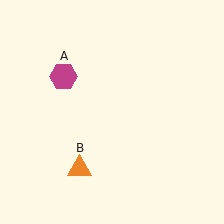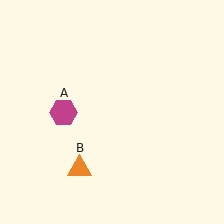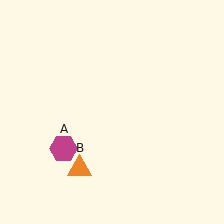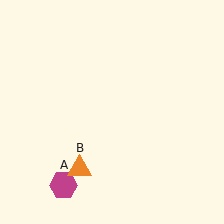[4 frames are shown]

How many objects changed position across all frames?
1 object changed position: magenta hexagon (object A).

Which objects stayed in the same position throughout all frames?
Orange triangle (object B) remained stationary.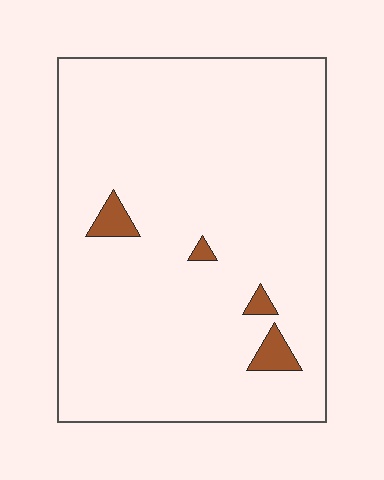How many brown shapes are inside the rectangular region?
4.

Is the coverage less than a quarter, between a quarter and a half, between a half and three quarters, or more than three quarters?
Less than a quarter.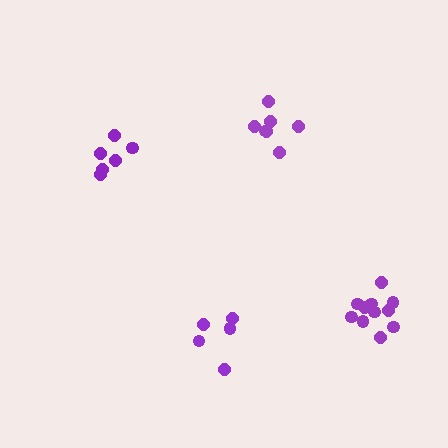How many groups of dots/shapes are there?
There are 4 groups.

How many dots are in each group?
Group 1: 5 dots, Group 2: 6 dots, Group 3: 11 dots, Group 4: 7 dots (29 total).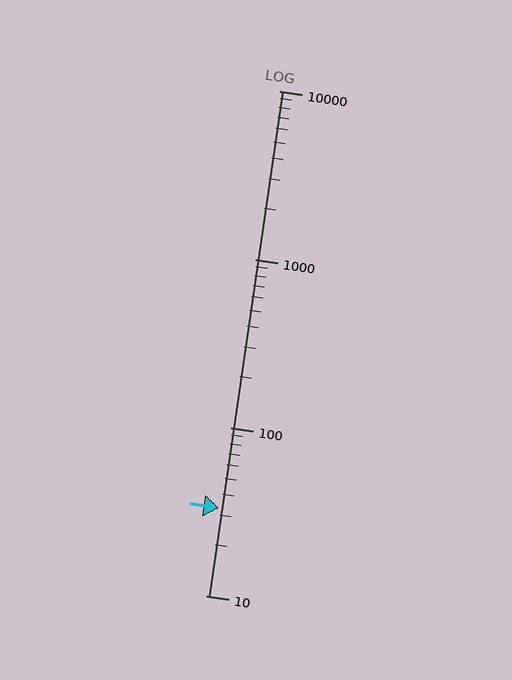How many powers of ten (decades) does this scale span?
The scale spans 3 decades, from 10 to 10000.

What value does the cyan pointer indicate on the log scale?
The pointer indicates approximately 33.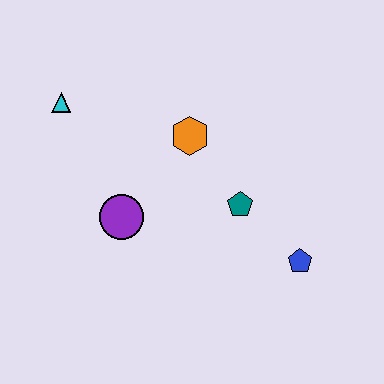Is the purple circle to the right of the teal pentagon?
No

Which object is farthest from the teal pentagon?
The cyan triangle is farthest from the teal pentagon.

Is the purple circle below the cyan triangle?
Yes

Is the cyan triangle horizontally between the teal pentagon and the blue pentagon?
No